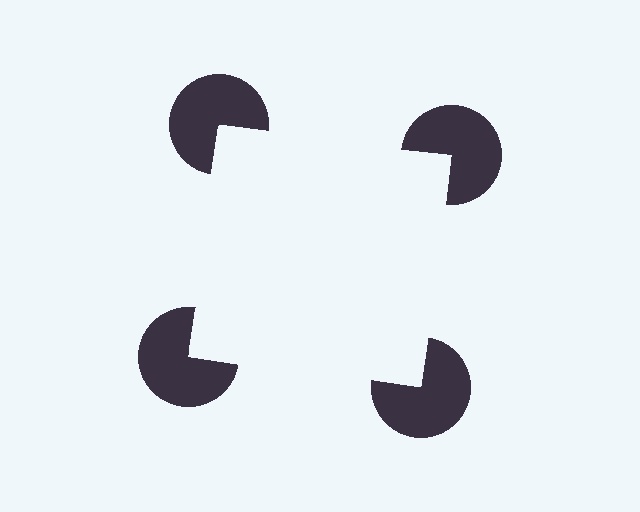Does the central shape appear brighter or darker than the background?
It typically appears slightly brighter than the background, even though no actual brightness change is drawn.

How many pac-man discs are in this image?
There are 4 — one at each vertex of the illusory square.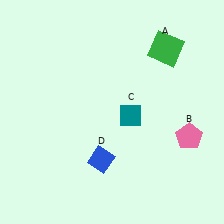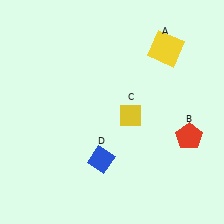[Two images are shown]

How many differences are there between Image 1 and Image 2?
There are 3 differences between the two images.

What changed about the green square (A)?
In Image 1, A is green. In Image 2, it changed to yellow.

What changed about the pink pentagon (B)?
In Image 1, B is pink. In Image 2, it changed to red.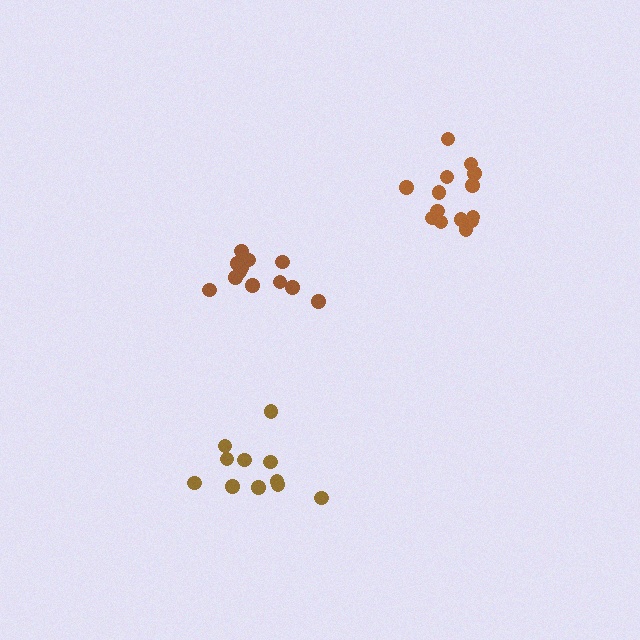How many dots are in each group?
Group 1: 11 dots, Group 2: 14 dots, Group 3: 12 dots (37 total).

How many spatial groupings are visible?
There are 3 spatial groupings.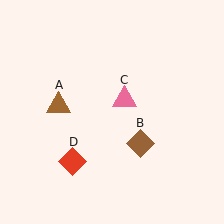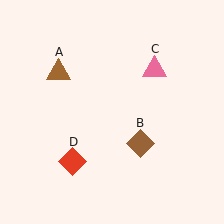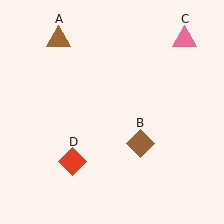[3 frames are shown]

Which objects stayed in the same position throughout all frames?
Brown diamond (object B) and red diamond (object D) remained stationary.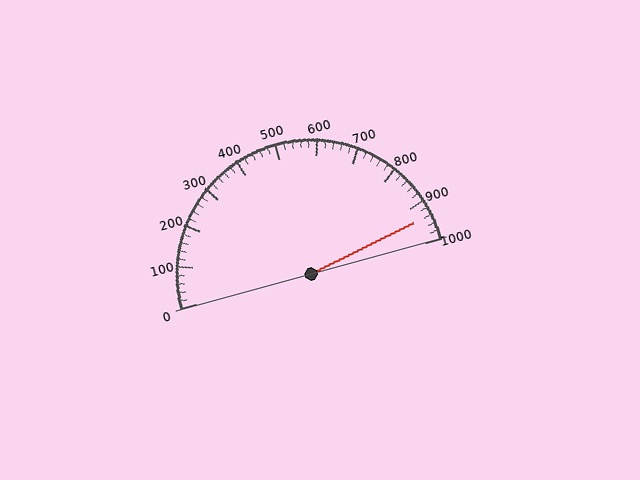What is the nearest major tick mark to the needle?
The nearest major tick mark is 900.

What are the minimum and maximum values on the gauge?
The gauge ranges from 0 to 1000.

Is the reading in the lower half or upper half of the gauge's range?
The reading is in the upper half of the range (0 to 1000).